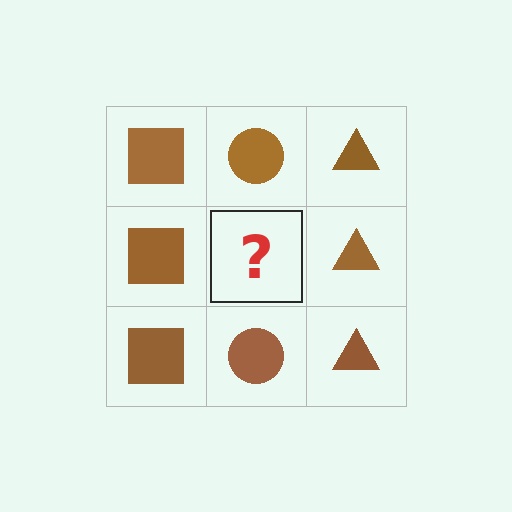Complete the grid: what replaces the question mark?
The question mark should be replaced with a brown circle.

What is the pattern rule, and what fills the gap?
The rule is that each column has a consistent shape. The gap should be filled with a brown circle.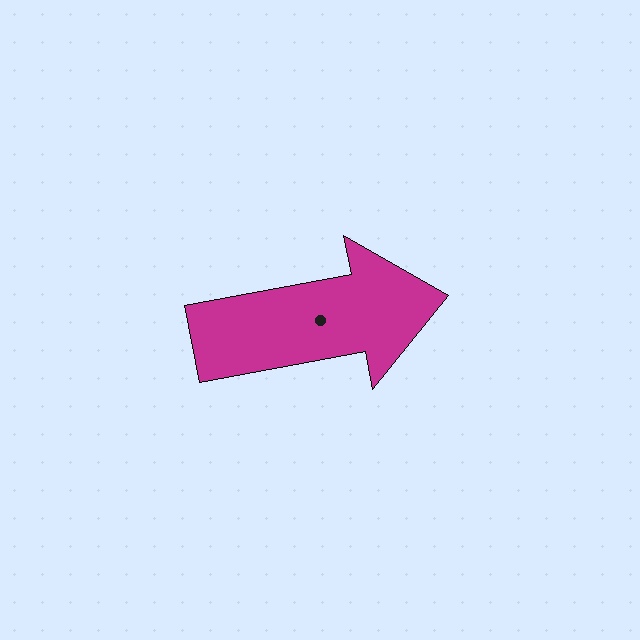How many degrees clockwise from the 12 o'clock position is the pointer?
Approximately 79 degrees.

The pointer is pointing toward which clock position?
Roughly 3 o'clock.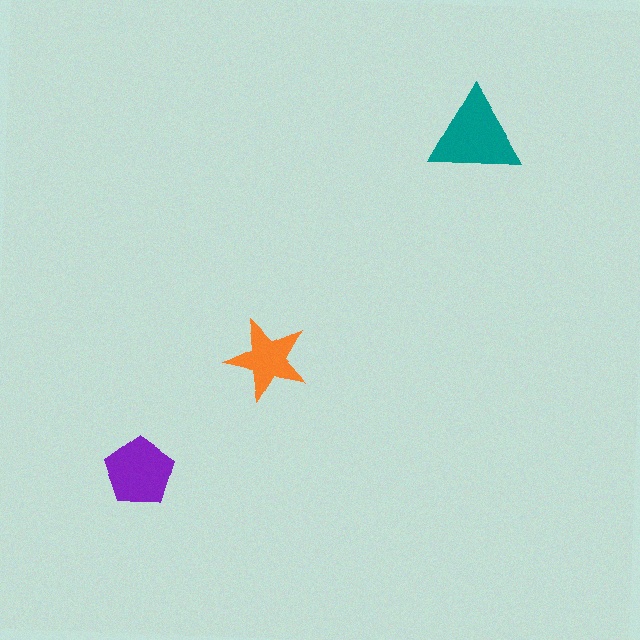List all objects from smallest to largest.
The orange star, the purple pentagon, the teal triangle.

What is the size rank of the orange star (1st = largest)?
3rd.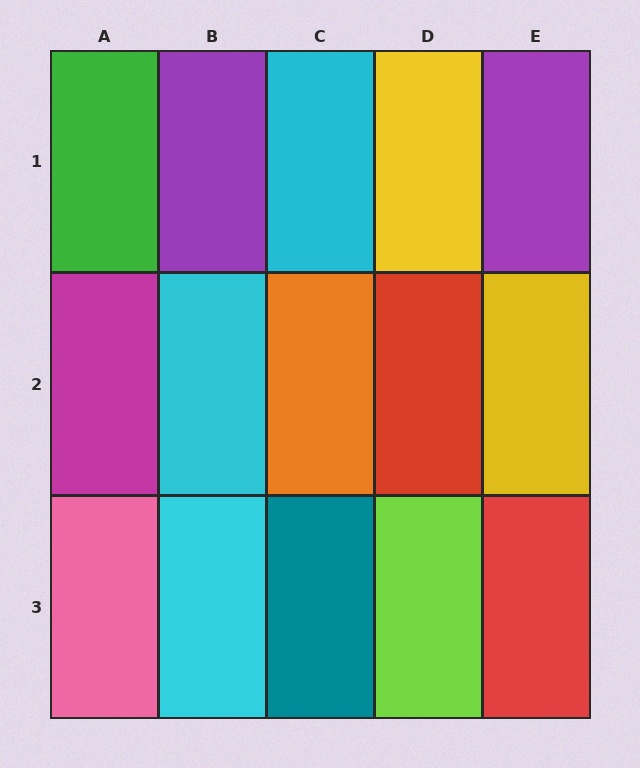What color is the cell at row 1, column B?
Purple.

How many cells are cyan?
3 cells are cyan.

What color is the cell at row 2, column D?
Red.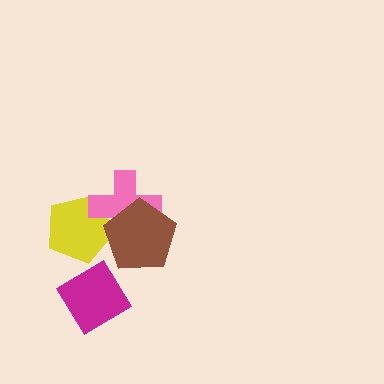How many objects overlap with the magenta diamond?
0 objects overlap with the magenta diamond.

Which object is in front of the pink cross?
The brown pentagon is in front of the pink cross.